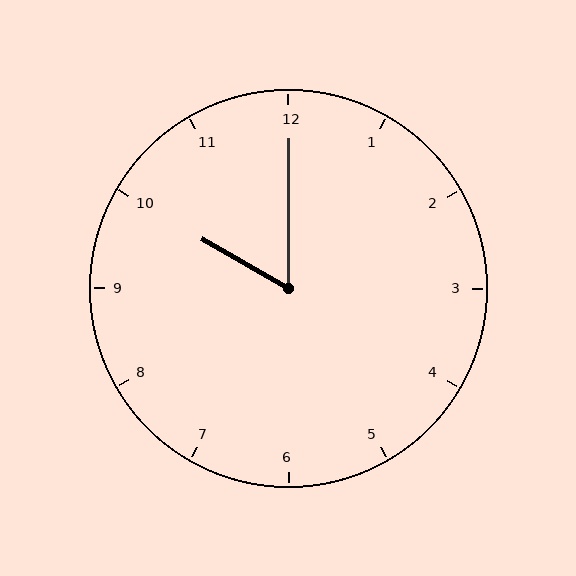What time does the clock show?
10:00.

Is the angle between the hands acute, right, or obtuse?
It is acute.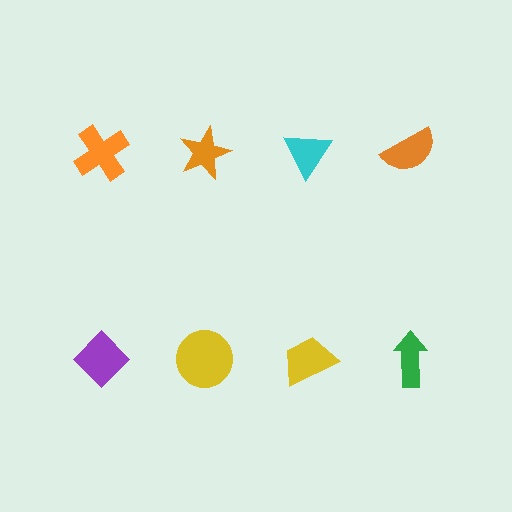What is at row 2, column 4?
A green arrow.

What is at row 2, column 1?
A purple diamond.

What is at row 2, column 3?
A yellow trapezoid.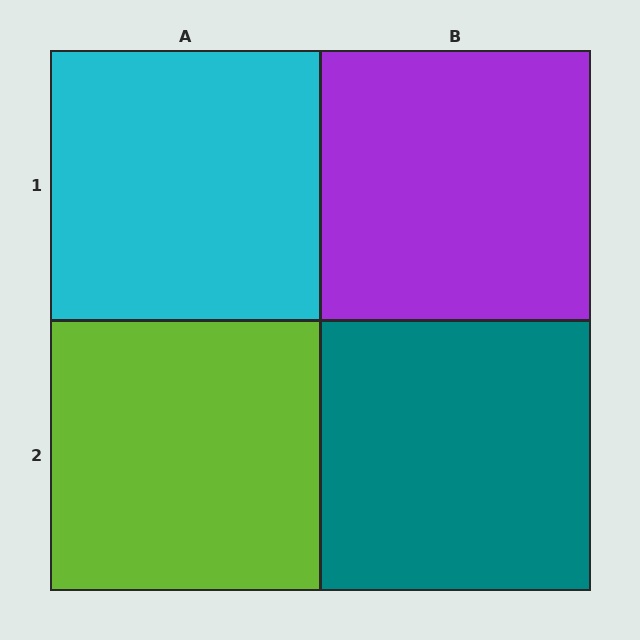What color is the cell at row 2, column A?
Lime.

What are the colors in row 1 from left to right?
Cyan, purple.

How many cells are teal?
1 cell is teal.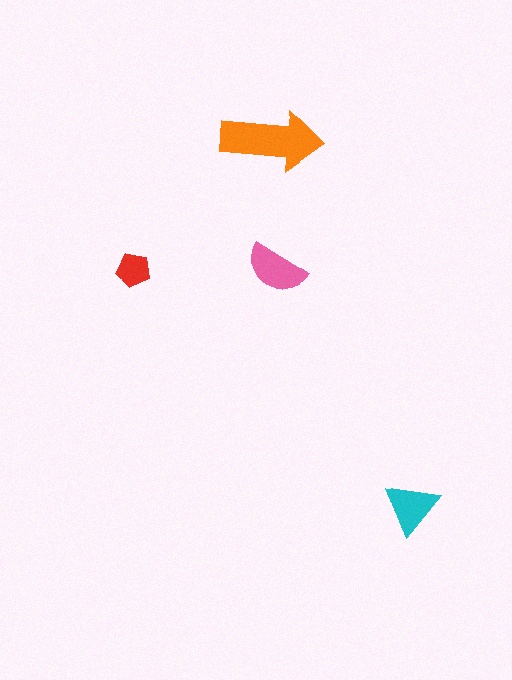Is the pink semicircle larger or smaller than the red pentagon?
Larger.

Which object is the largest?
The orange arrow.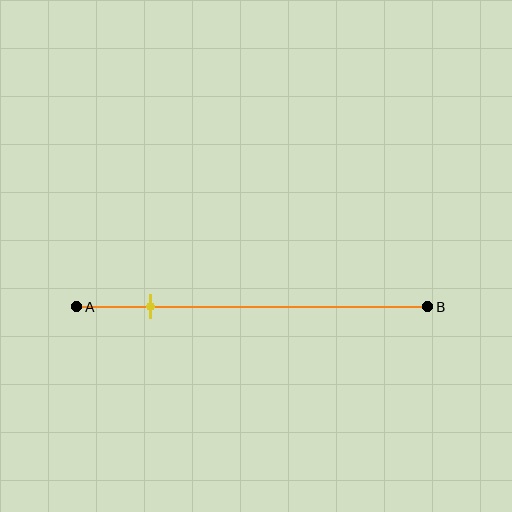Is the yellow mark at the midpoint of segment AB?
No, the mark is at about 20% from A, not at the 50% midpoint.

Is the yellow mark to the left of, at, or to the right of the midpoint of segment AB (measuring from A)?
The yellow mark is to the left of the midpoint of segment AB.